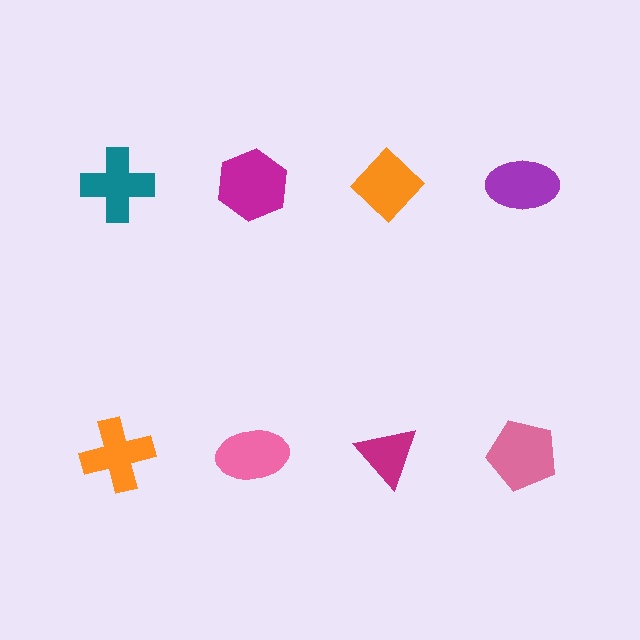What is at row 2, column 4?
A pink pentagon.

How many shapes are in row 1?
4 shapes.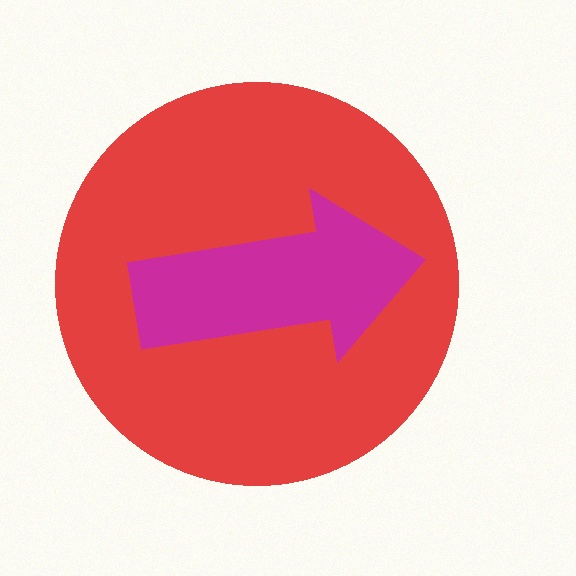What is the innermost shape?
The magenta arrow.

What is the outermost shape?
The red circle.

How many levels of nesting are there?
2.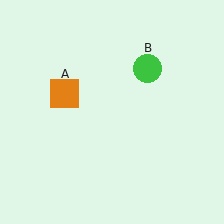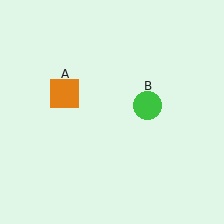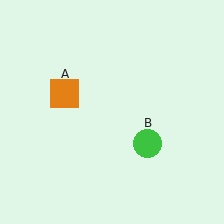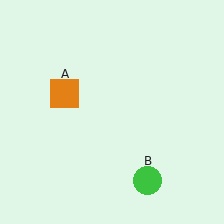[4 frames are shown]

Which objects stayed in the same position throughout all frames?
Orange square (object A) remained stationary.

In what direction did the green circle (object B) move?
The green circle (object B) moved down.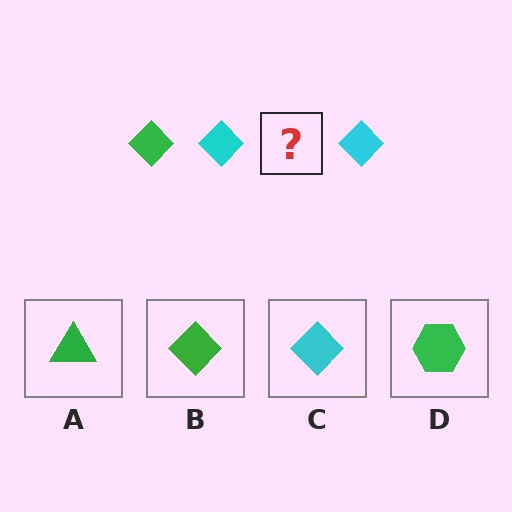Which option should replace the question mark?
Option B.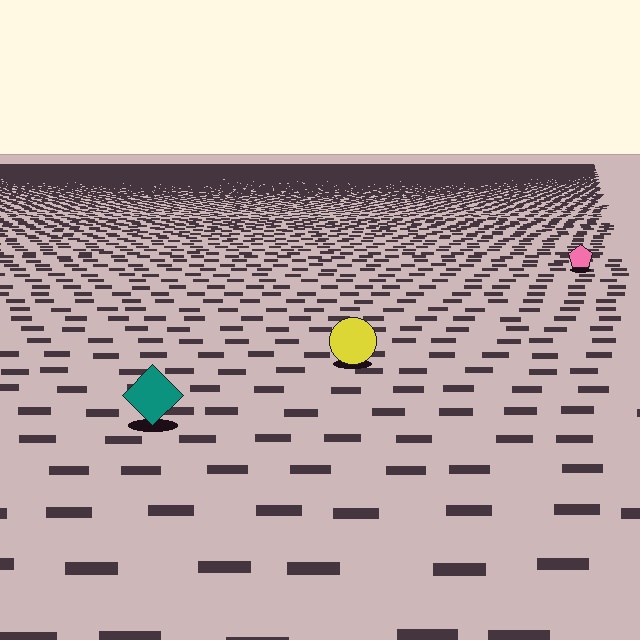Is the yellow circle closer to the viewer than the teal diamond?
No. The teal diamond is closer — you can tell from the texture gradient: the ground texture is coarser near it.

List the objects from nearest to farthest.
From nearest to farthest: the teal diamond, the yellow circle, the pink pentagon.